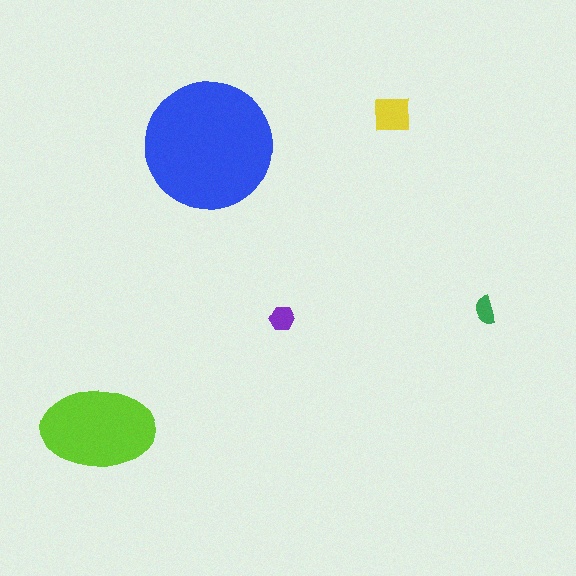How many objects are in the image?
There are 5 objects in the image.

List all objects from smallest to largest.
The green semicircle, the purple hexagon, the yellow square, the lime ellipse, the blue circle.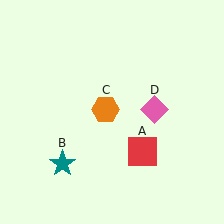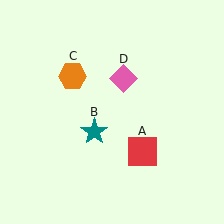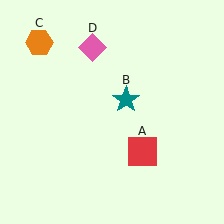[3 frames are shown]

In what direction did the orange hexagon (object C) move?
The orange hexagon (object C) moved up and to the left.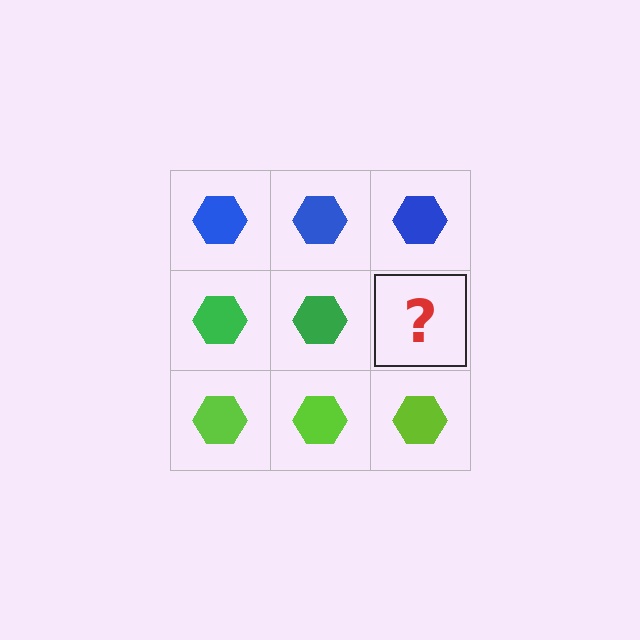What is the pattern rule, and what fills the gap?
The rule is that each row has a consistent color. The gap should be filled with a green hexagon.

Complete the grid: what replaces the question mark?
The question mark should be replaced with a green hexagon.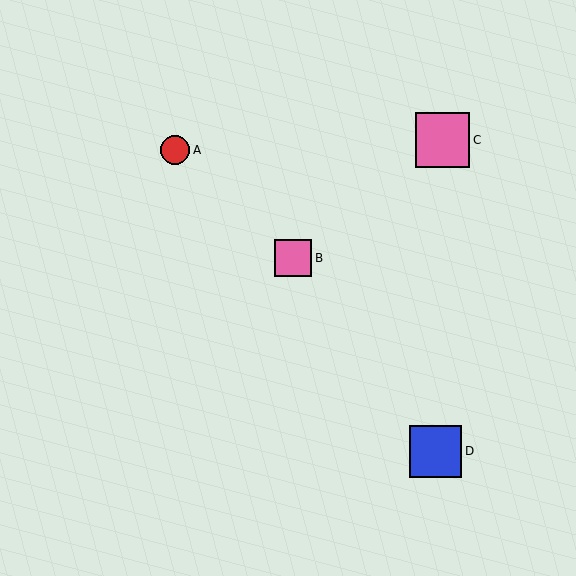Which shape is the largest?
The pink square (labeled C) is the largest.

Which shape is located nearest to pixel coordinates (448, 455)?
The blue square (labeled D) at (436, 452) is nearest to that location.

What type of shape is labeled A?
Shape A is a red circle.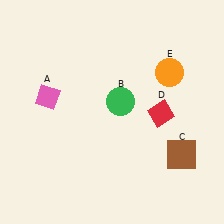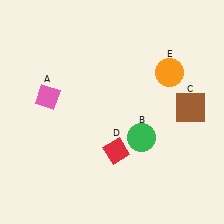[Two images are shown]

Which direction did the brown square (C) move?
The brown square (C) moved up.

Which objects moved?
The objects that moved are: the green circle (B), the brown square (C), the red diamond (D).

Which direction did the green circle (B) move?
The green circle (B) moved down.